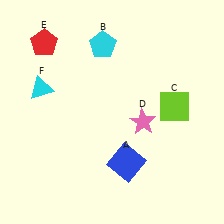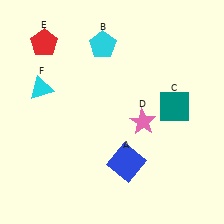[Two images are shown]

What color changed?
The square (C) changed from lime in Image 1 to teal in Image 2.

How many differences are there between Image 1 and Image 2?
There is 1 difference between the two images.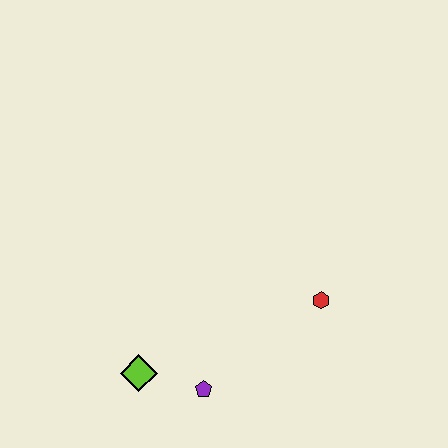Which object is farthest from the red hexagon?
The lime diamond is farthest from the red hexagon.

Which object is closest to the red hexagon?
The purple pentagon is closest to the red hexagon.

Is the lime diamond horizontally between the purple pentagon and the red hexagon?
No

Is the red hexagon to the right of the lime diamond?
Yes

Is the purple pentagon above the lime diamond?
No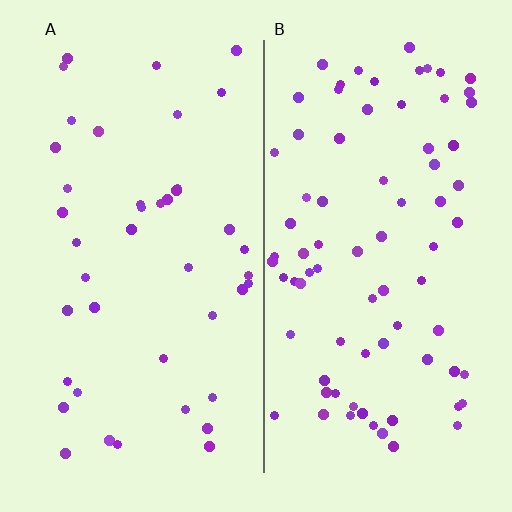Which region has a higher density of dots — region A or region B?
B (the right).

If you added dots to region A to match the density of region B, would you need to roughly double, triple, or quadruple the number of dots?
Approximately double.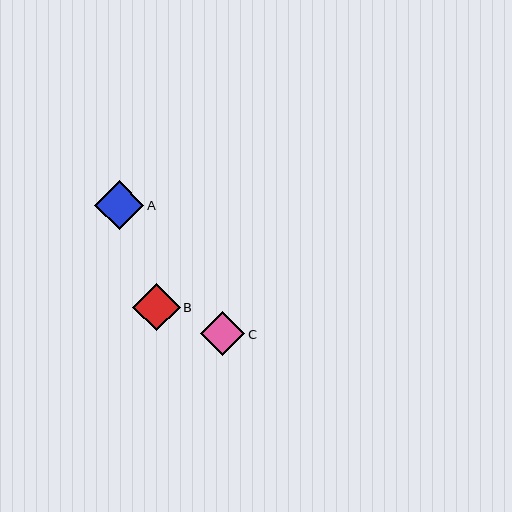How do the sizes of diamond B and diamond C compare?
Diamond B and diamond C are approximately the same size.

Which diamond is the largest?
Diamond A is the largest with a size of approximately 49 pixels.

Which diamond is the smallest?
Diamond C is the smallest with a size of approximately 44 pixels.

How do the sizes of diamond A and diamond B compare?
Diamond A and diamond B are approximately the same size.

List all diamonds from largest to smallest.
From largest to smallest: A, B, C.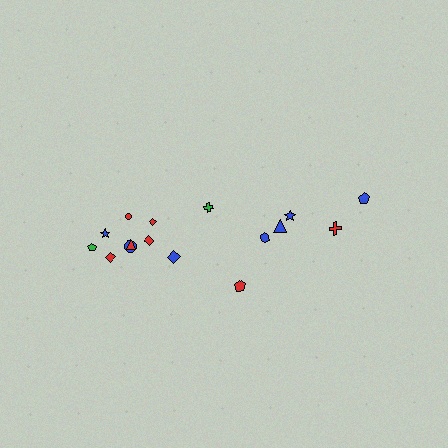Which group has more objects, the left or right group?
The left group.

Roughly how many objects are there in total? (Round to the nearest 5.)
Roughly 15 objects in total.